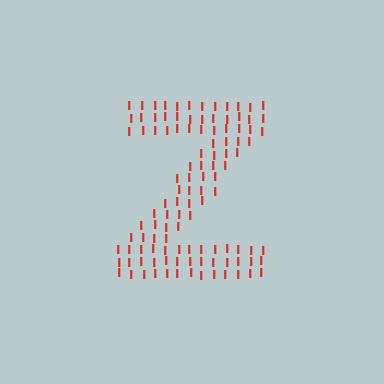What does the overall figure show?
The overall figure shows the letter Z.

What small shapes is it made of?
It is made of small letter I's.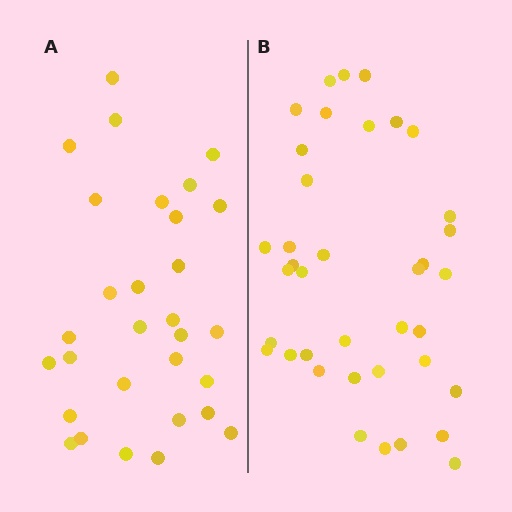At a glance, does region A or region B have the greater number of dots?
Region B (the right region) has more dots.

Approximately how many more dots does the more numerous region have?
Region B has roughly 8 or so more dots than region A.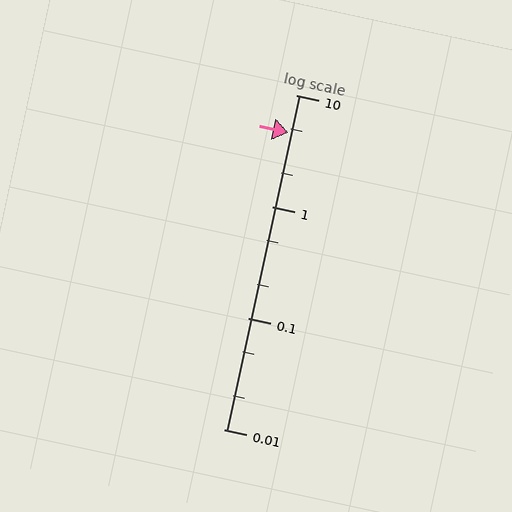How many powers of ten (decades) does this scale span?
The scale spans 3 decades, from 0.01 to 10.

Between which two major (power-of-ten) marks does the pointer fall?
The pointer is between 1 and 10.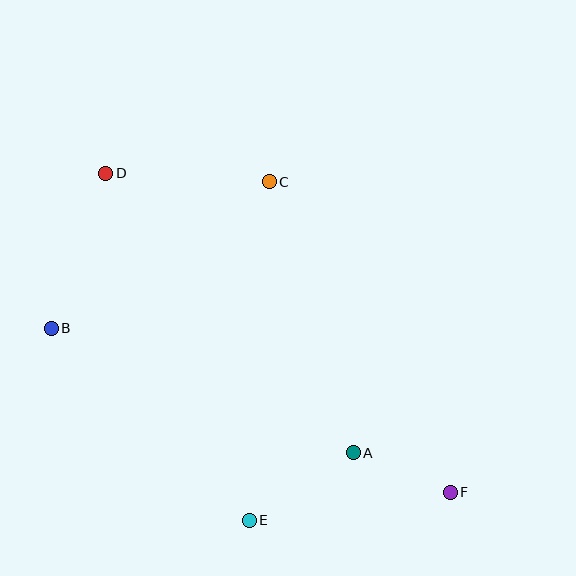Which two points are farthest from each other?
Points D and F are farthest from each other.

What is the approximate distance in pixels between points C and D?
The distance between C and D is approximately 164 pixels.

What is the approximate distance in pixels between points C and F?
The distance between C and F is approximately 359 pixels.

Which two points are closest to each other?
Points A and F are closest to each other.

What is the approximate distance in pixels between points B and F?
The distance between B and F is approximately 431 pixels.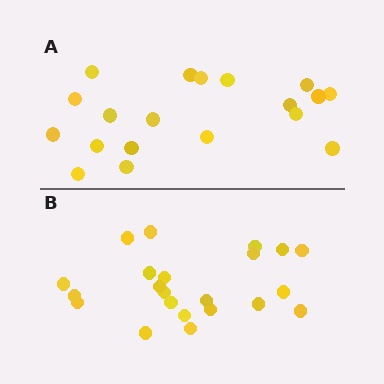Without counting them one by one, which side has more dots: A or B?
Region B (the bottom region) has more dots.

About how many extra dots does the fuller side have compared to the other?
Region B has just a few more — roughly 2 or 3 more dots than region A.